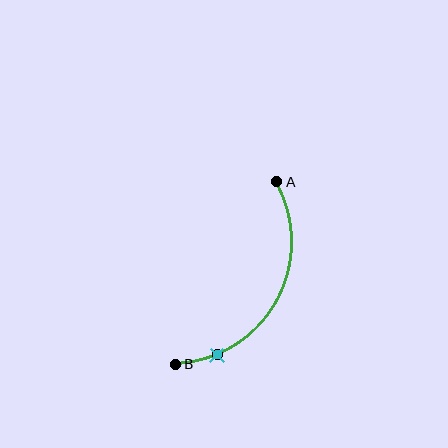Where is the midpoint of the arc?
The arc midpoint is the point on the curve farthest from the straight line joining A and B. It sits to the right of that line.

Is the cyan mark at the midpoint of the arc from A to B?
No. The cyan mark lies on the arc but is closer to endpoint B. The arc midpoint would be at the point on the curve equidistant along the arc from both A and B.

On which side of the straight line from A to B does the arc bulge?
The arc bulges to the right of the straight line connecting A and B.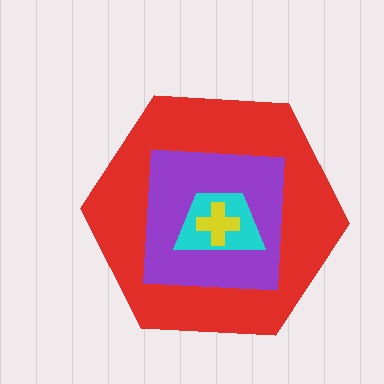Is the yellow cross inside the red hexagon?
Yes.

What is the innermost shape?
The yellow cross.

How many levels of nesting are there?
4.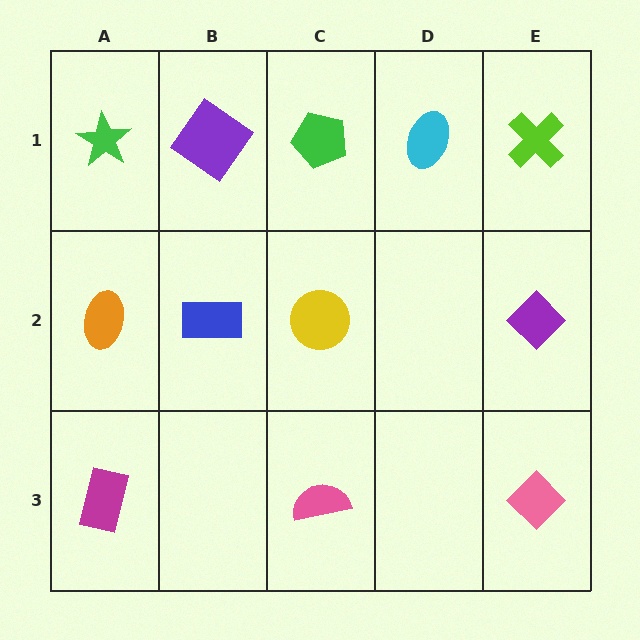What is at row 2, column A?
An orange ellipse.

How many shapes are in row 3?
3 shapes.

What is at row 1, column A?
A green star.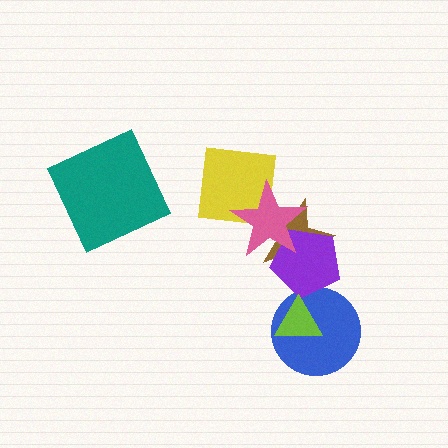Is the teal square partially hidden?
No, no other shape covers it.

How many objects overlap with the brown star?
2 objects overlap with the brown star.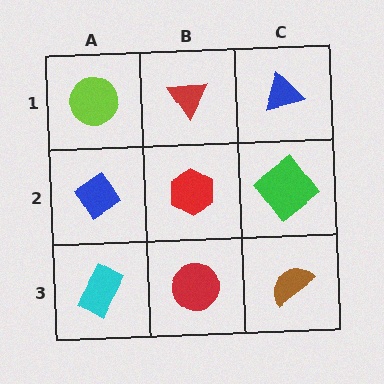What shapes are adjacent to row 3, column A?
A blue diamond (row 2, column A), a red circle (row 3, column B).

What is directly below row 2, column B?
A red circle.